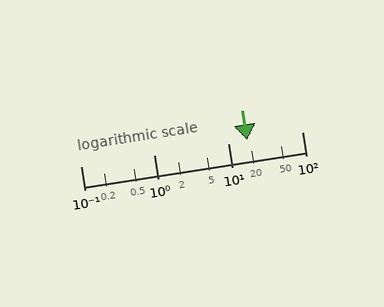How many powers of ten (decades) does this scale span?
The scale spans 3 decades, from 0.1 to 100.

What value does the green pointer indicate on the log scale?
The pointer indicates approximately 18.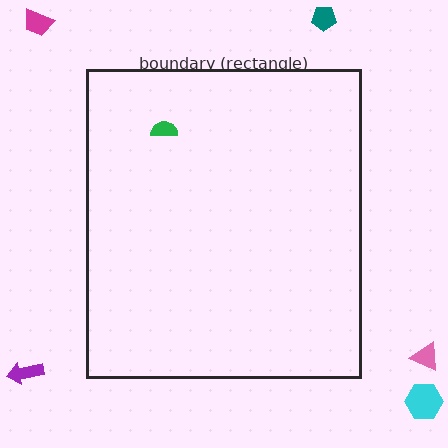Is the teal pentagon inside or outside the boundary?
Outside.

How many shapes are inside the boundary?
1 inside, 5 outside.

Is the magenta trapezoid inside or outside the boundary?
Outside.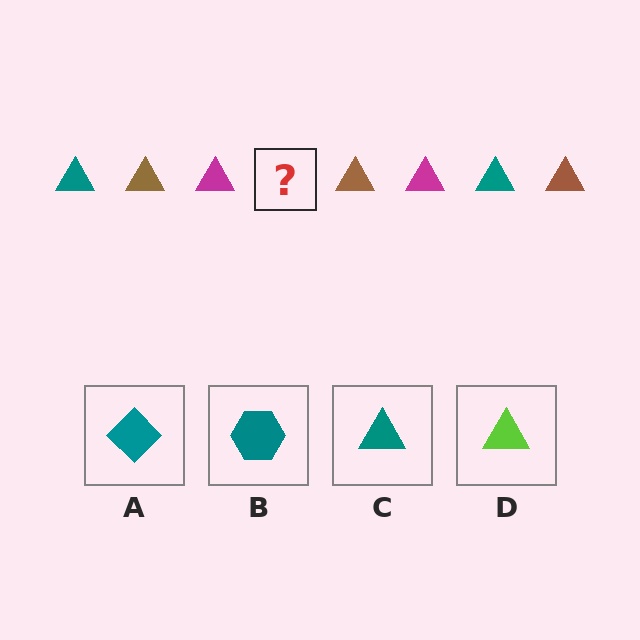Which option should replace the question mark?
Option C.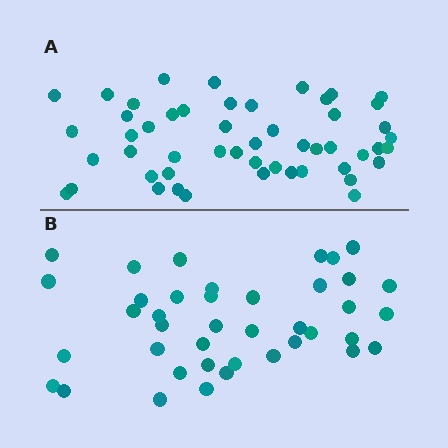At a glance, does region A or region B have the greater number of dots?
Region A (the top region) has more dots.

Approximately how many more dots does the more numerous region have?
Region A has roughly 12 or so more dots than region B.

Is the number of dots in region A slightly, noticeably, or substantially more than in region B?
Region A has noticeably more, but not dramatically so. The ratio is roughly 1.3 to 1.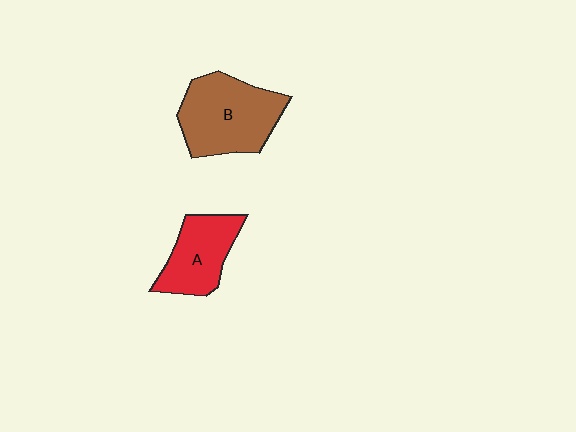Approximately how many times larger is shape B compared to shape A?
Approximately 1.4 times.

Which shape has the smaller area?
Shape A (red).